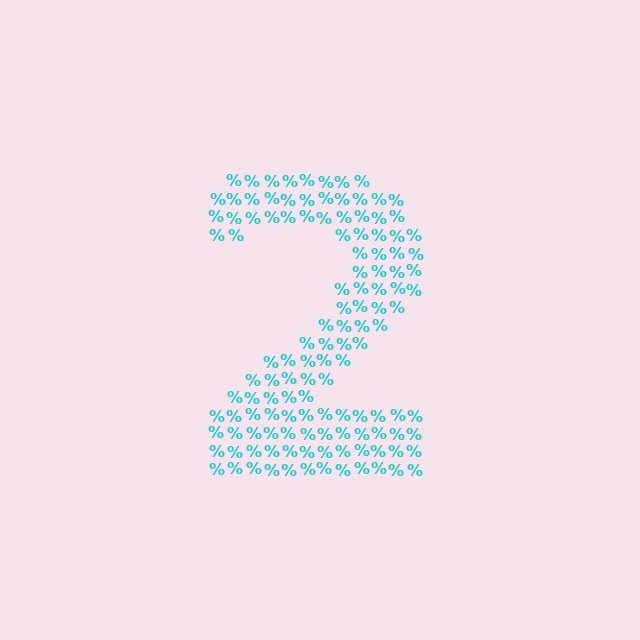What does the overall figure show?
The overall figure shows the digit 2.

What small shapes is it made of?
It is made of small percent signs.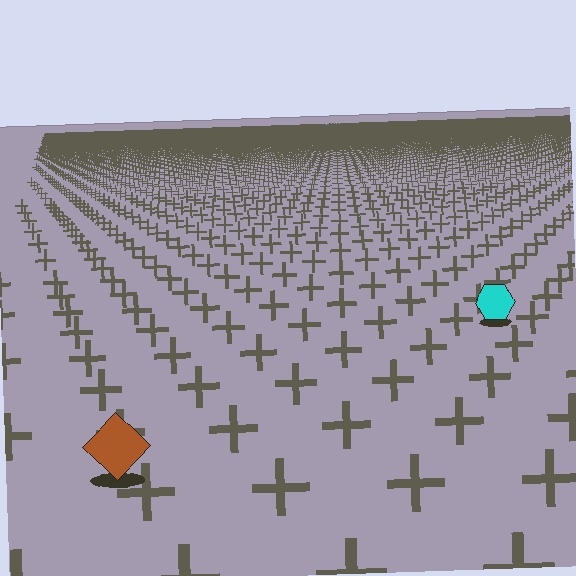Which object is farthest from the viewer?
The cyan hexagon is farthest from the viewer. It appears smaller and the ground texture around it is denser.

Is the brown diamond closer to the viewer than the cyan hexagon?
Yes. The brown diamond is closer — you can tell from the texture gradient: the ground texture is coarser near it.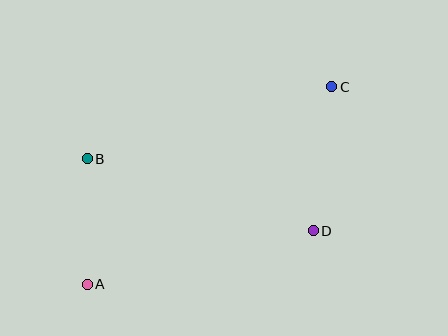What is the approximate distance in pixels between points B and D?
The distance between B and D is approximately 237 pixels.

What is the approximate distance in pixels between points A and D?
The distance between A and D is approximately 232 pixels.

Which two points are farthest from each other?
Points A and C are farthest from each other.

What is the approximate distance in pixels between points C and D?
The distance between C and D is approximately 145 pixels.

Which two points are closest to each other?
Points A and B are closest to each other.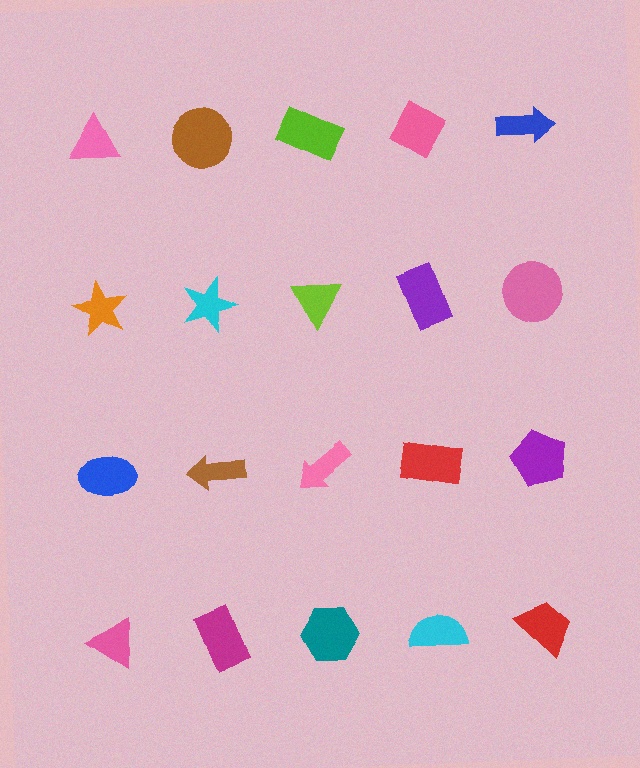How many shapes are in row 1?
5 shapes.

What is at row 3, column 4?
A red rectangle.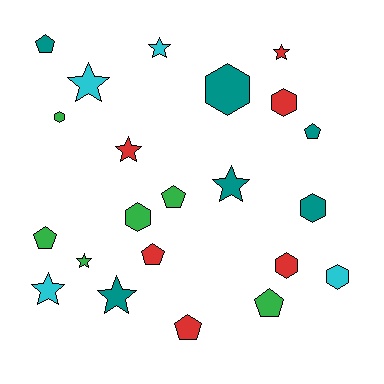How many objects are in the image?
There are 22 objects.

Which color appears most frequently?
Red, with 6 objects.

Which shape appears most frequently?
Star, with 8 objects.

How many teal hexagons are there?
There are 2 teal hexagons.